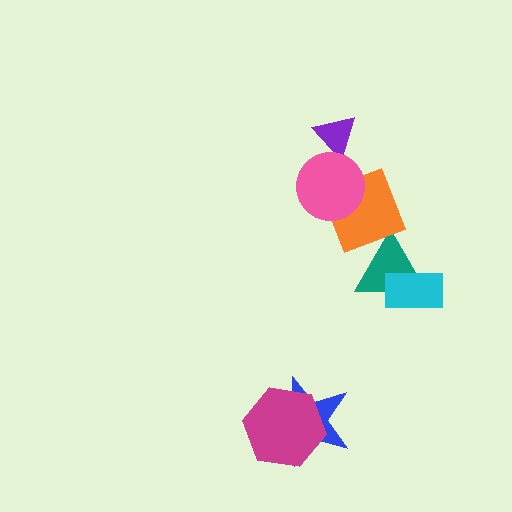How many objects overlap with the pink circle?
2 objects overlap with the pink circle.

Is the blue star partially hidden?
Yes, it is partially covered by another shape.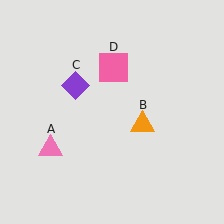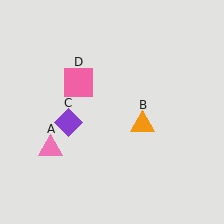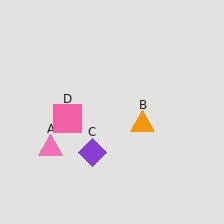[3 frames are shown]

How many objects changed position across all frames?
2 objects changed position: purple diamond (object C), pink square (object D).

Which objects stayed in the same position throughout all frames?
Pink triangle (object A) and orange triangle (object B) remained stationary.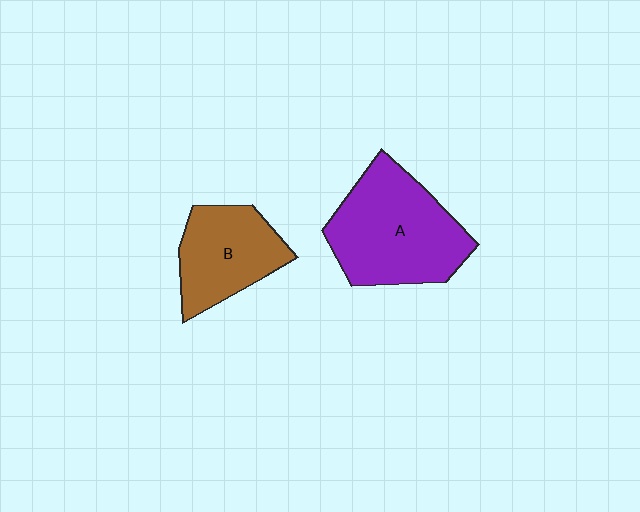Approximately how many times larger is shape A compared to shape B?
Approximately 1.5 times.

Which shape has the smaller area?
Shape B (brown).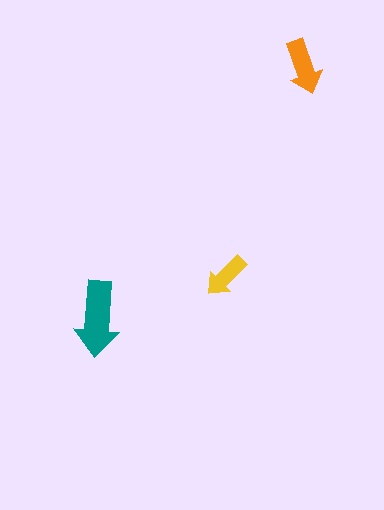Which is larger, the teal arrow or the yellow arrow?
The teal one.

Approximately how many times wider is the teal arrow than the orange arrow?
About 1.5 times wider.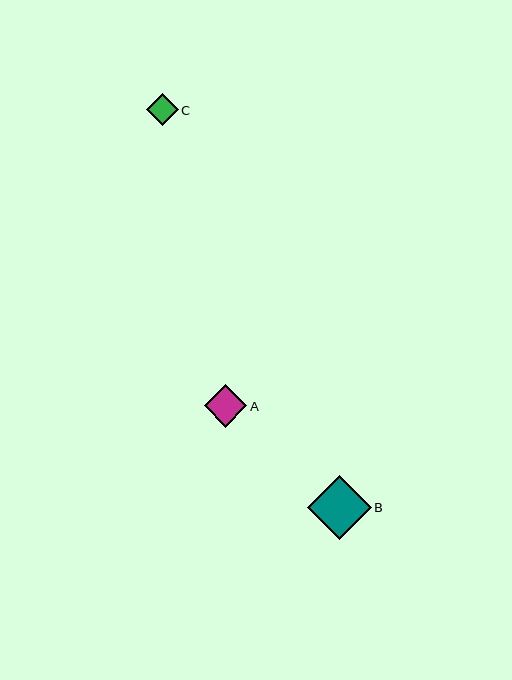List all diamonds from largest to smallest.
From largest to smallest: B, A, C.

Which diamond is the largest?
Diamond B is the largest with a size of approximately 64 pixels.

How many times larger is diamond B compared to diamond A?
Diamond B is approximately 1.5 times the size of diamond A.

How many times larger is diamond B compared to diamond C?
Diamond B is approximately 2.0 times the size of diamond C.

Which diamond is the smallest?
Diamond C is the smallest with a size of approximately 32 pixels.